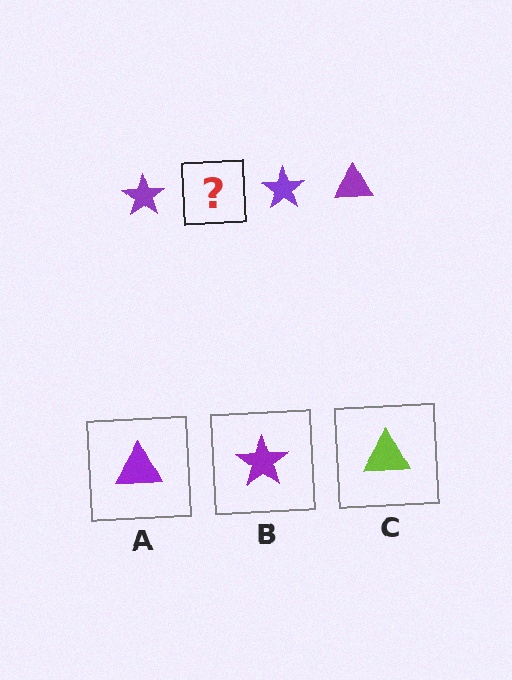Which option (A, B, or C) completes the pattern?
A.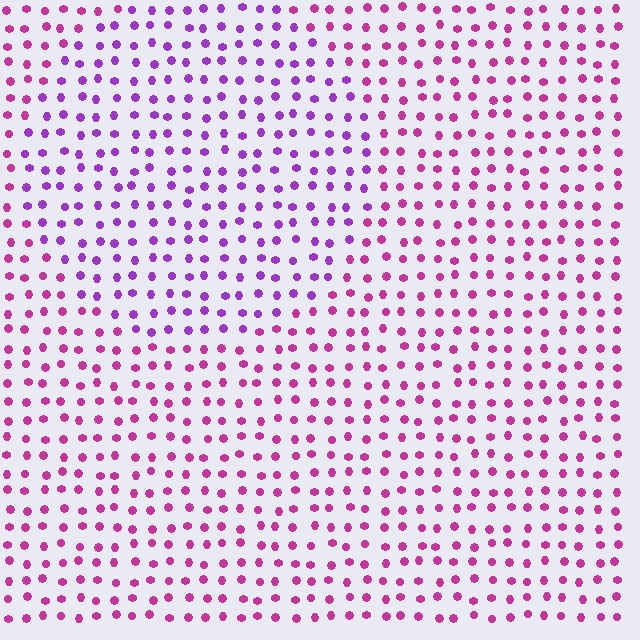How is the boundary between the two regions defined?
The boundary is defined purely by a slight shift in hue (about 34 degrees). Spacing, size, and orientation are identical on both sides.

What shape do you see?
I see a circle.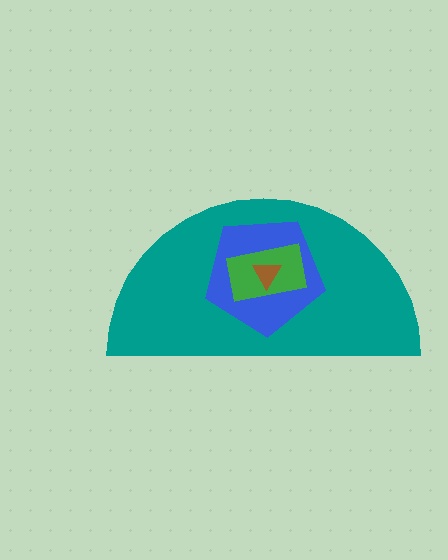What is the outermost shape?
The teal semicircle.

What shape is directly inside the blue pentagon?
The green rectangle.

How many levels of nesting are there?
4.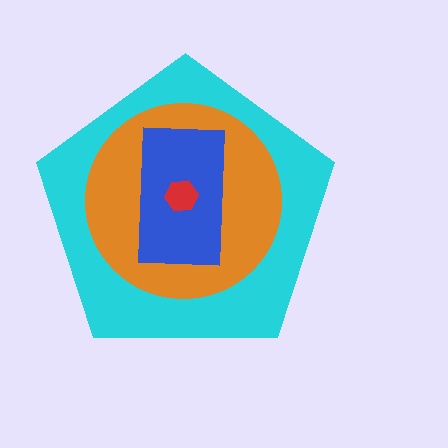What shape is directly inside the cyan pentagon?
The orange circle.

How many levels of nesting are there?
4.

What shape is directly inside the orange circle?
The blue rectangle.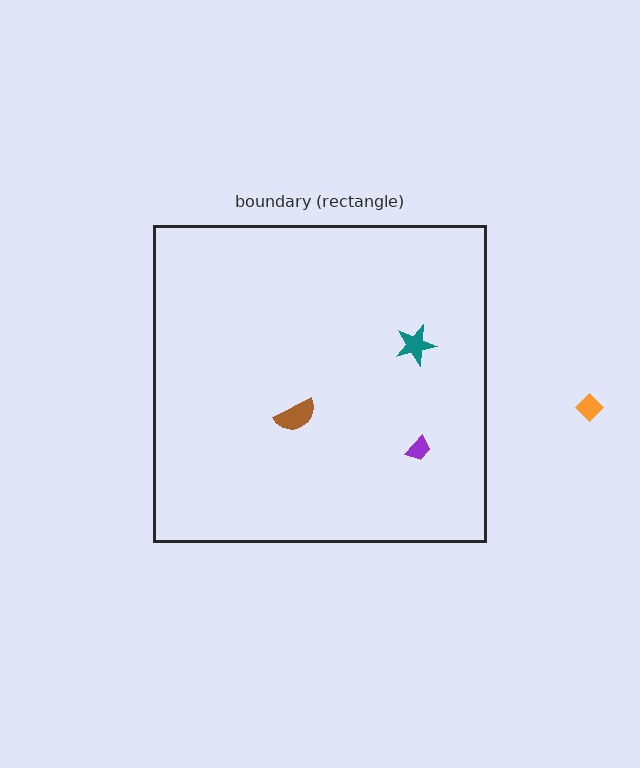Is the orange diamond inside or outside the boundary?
Outside.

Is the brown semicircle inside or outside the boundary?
Inside.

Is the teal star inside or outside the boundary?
Inside.